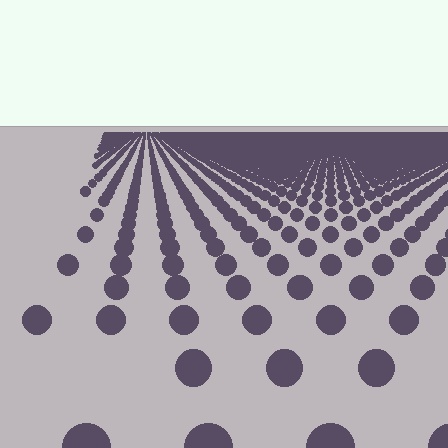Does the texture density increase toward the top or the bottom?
Density increases toward the top.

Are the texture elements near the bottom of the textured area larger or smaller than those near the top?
Larger. Near the bottom, elements are closer to the viewer and appear at a bigger on-screen size.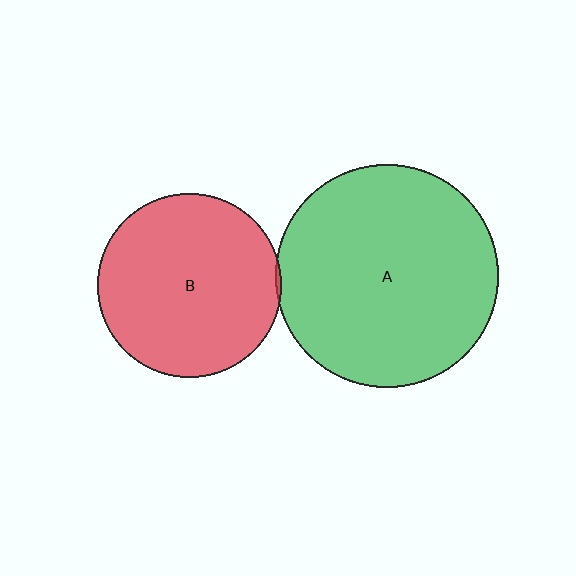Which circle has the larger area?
Circle A (green).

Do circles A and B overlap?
Yes.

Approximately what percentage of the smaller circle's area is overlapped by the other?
Approximately 5%.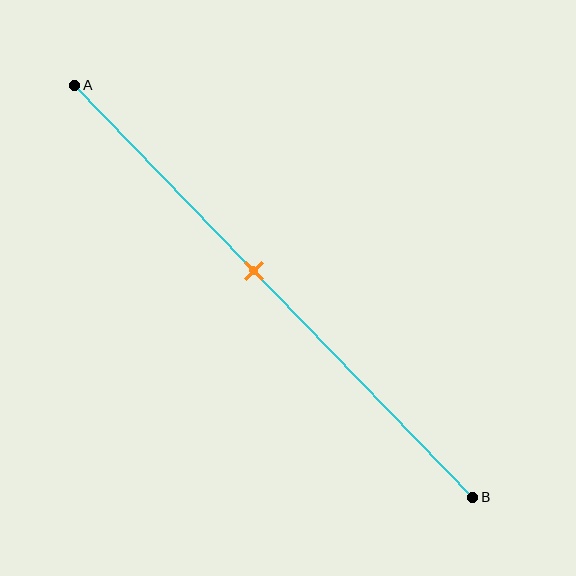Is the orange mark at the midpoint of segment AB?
No, the mark is at about 45% from A, not at the 50% midpoint.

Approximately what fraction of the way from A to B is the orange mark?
The orange mark is approximately 45% of the way from A to B.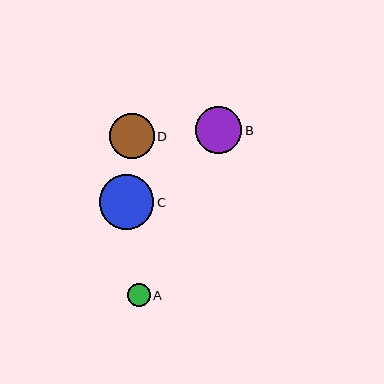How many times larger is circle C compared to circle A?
Circle C is approximately 2.4 times the size of circle A.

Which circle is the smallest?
Circle A is the smallest with a size of approximately 23 pixels.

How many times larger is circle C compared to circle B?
Circle C is approximately 1.2 times the size of circle B.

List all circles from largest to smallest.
From largest to smallest: C, B, D, A.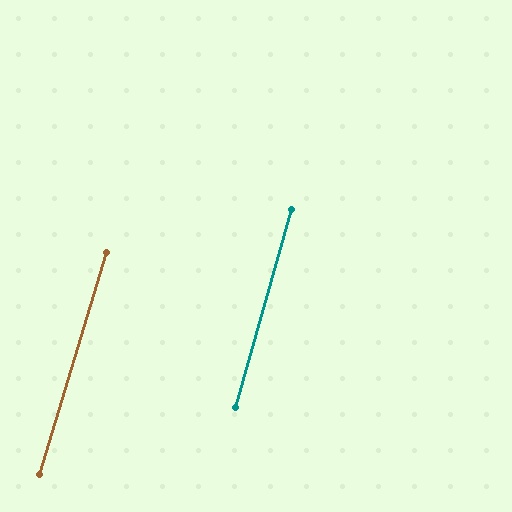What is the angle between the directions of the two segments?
Approximately 1 degree.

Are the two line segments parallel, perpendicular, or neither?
Parallel — their directions differ by only 1.0°.